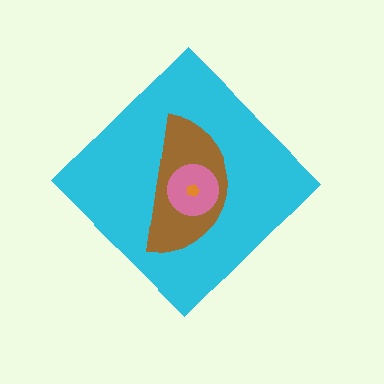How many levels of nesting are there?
4.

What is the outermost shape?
The cyan diamond.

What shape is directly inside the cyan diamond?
The brown semicircle.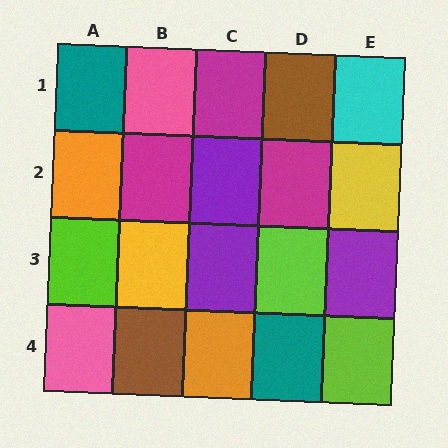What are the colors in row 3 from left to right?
Lime, yellow, purple, lime, purple.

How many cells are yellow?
2 cells are yellow.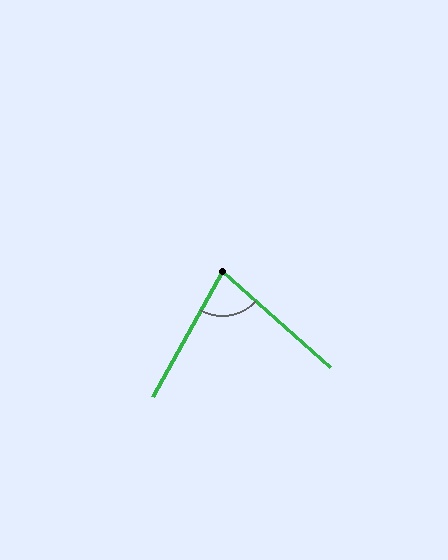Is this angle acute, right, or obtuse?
It is acute.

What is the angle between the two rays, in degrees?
Approximately 77 degrees.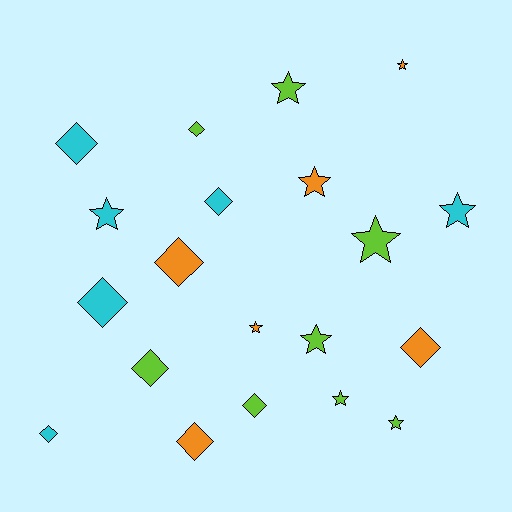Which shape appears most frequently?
Diamond, with 10 objects.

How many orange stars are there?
There are 3 orange stars.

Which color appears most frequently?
Lime, with 8 objects.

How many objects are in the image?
There are 20 objects.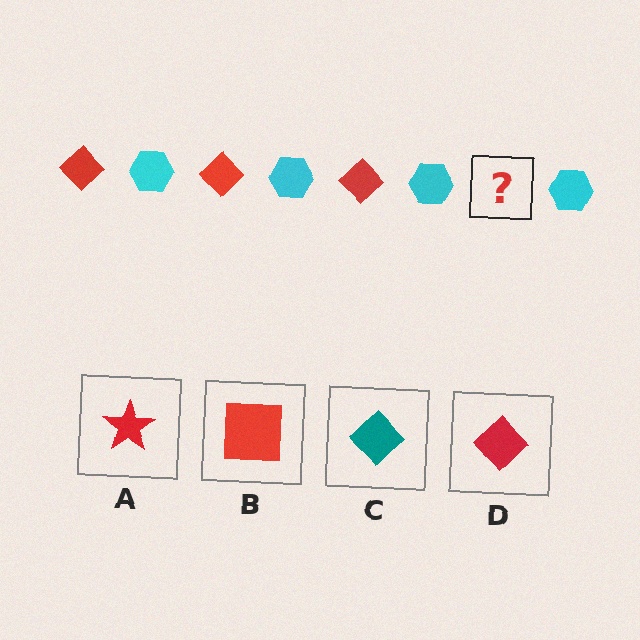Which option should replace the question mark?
Option D.